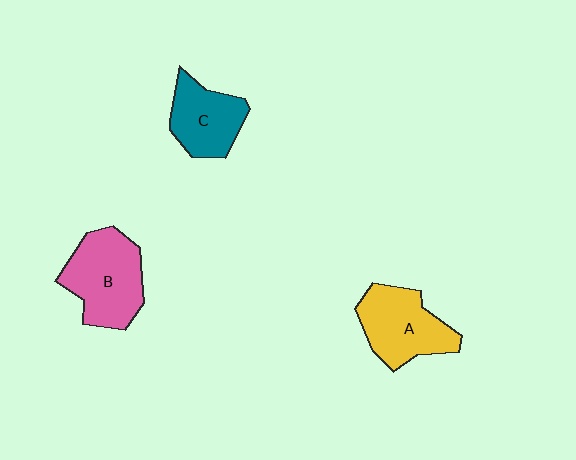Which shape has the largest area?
Shape B (pink).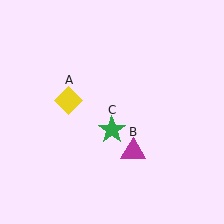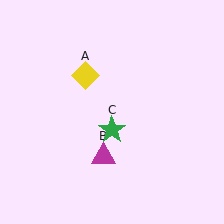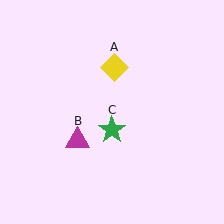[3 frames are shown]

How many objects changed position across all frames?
2 objects changed position: yellow diamond (object A), magenta triangle (object B).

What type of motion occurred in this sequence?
The yellow diamond (object A), magenta triangle (object B) rotated clockwise around the center of the scene.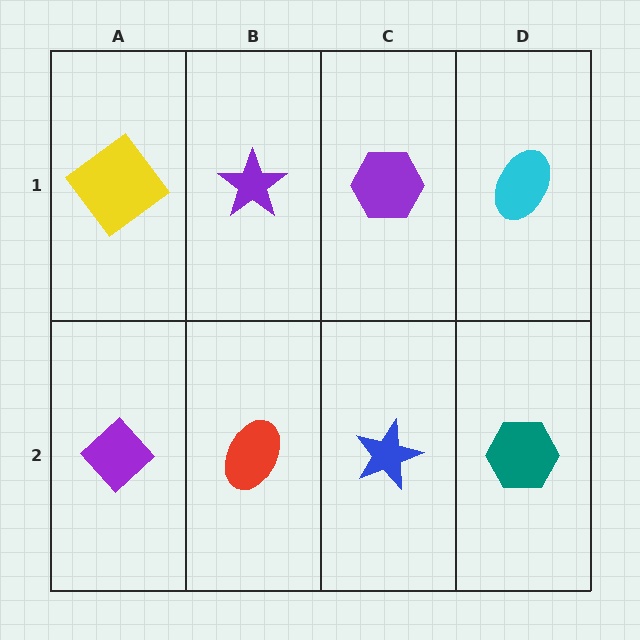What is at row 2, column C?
A blue star.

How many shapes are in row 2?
4 shapes.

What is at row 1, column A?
A yellow diamond.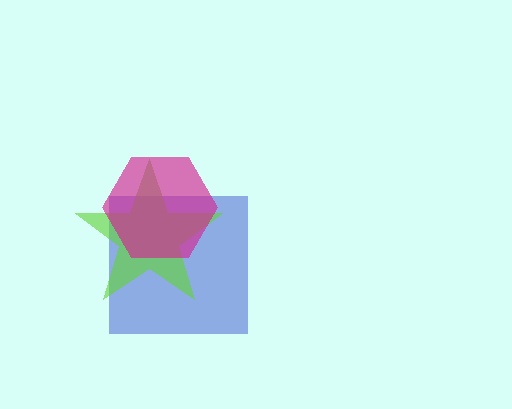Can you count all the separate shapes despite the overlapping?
Yes, there are 3 separate shapes.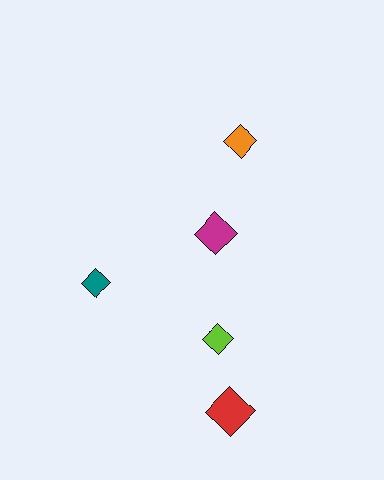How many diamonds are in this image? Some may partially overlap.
There are 5 diamonds.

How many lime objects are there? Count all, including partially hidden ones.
There is 1 lime object.